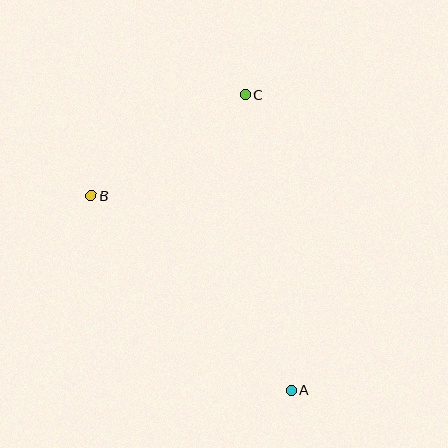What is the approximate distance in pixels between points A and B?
The distance between A and B is approximately 280 pixels.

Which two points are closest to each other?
Points B and C are closest to each other.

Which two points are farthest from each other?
Points A and C are farthest from each other.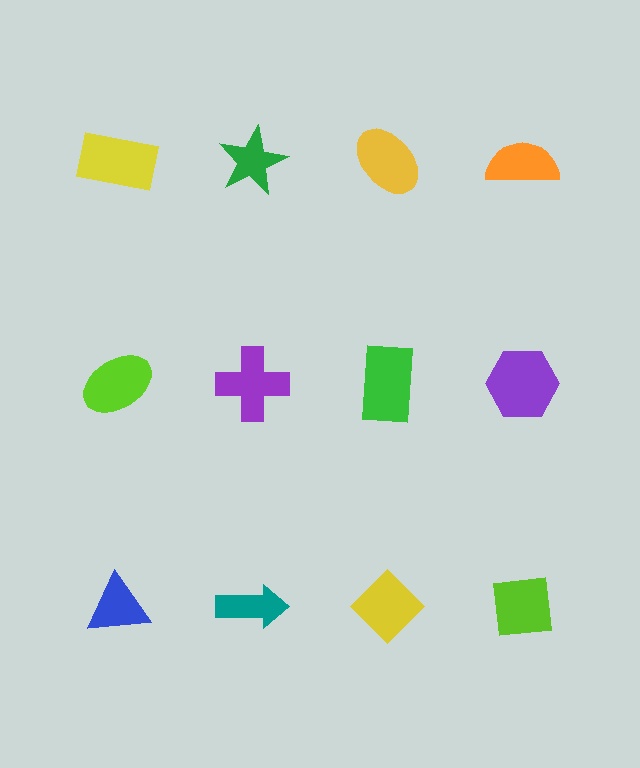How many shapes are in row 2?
4 shapes.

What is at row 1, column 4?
An orange semicircle.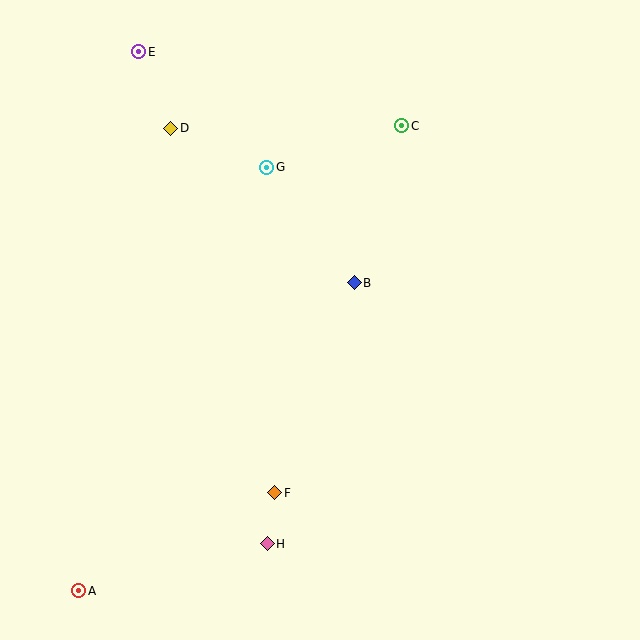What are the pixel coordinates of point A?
Point A is at (79, 591).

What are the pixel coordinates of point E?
Point E is at (139, 52).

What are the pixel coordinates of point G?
Point G is at (267, 167).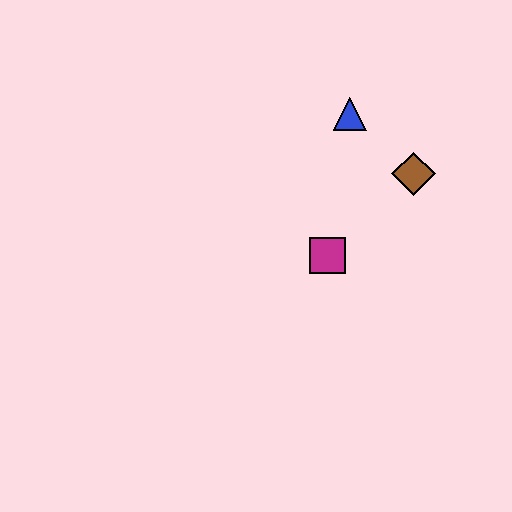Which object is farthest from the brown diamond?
The magenta square is farthest from the brown diamond.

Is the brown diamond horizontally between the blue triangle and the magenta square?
No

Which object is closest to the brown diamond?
The blue triangle is closest to the brown diamond.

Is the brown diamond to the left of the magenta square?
No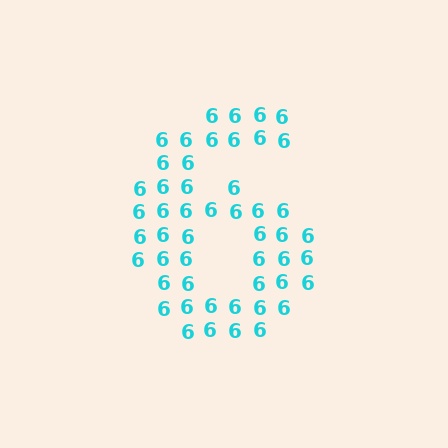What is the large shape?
The large shape is the digit 6.